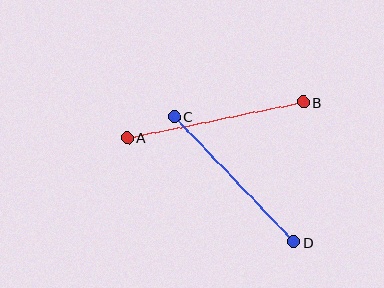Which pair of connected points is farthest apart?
Points A and B are farthest apart.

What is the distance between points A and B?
The distance is approximately 179 pixels.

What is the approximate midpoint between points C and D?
The midpoint is at approximately (234, 179) pixels.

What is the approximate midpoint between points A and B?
The midpoint is at approximately (215, 120) pixels.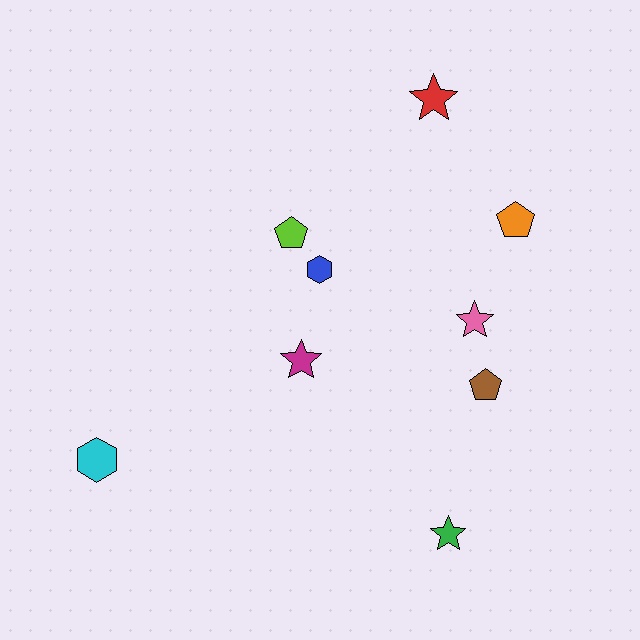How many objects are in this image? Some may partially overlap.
There are 9 objects.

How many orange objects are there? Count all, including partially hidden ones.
There is 1 orange object.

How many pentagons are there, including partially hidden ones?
There are 3 pentagons.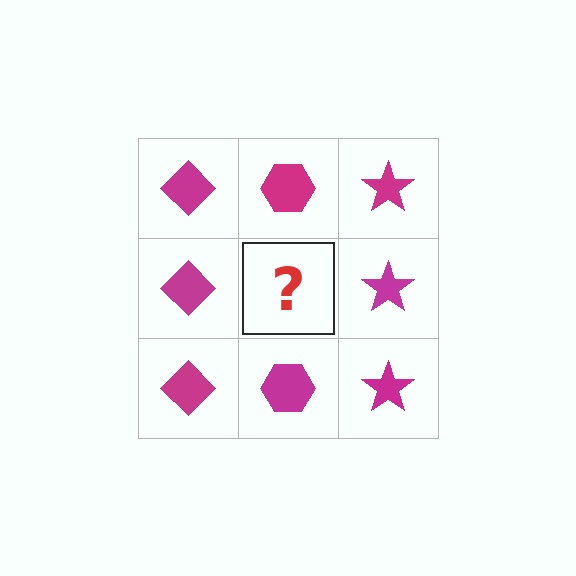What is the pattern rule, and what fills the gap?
The rule is that each column has a consistent shape. The gap should be filled with a magenta hexagon.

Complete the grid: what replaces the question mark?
The question mark should be replaced with a magenta hexagon.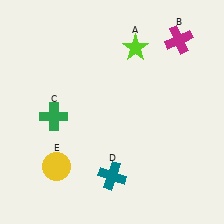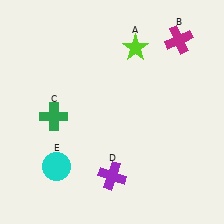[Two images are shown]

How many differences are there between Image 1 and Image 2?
There are 2 differences between the two images.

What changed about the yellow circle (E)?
In Image 1, E is yellow. In Image 2, it changed to cyan.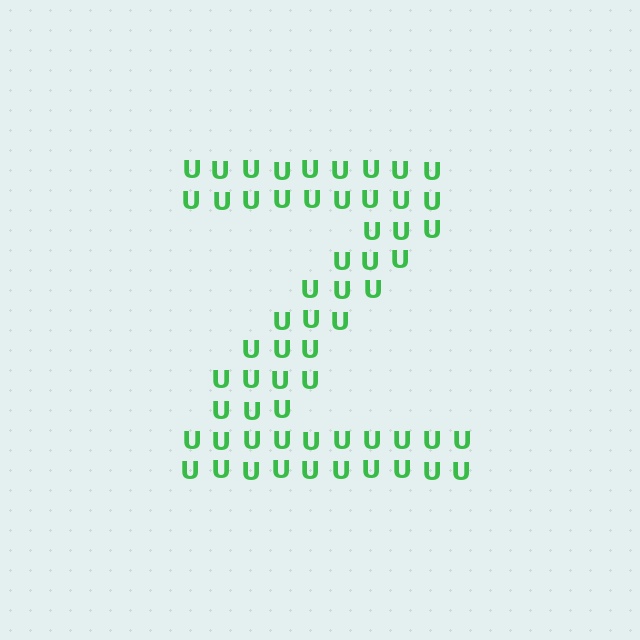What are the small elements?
The small elements are letter U's.